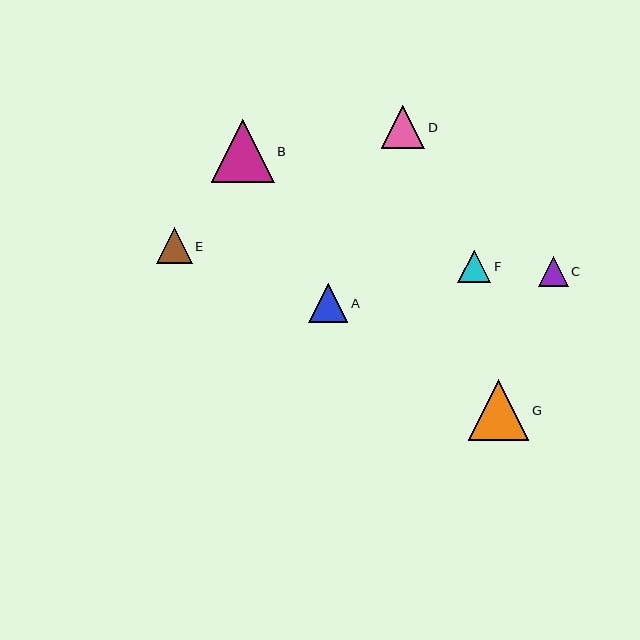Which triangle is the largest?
Triangle B is the largest with a size of approximately 63 pixels.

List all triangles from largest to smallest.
From largest to smallest: B, G, D, A, E, F, C.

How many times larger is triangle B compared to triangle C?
Triangle B is approximately 2.1 times the size of triangle C.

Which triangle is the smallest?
Triangle C is the smallest with a size of approximately 30 pixels.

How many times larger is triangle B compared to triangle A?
Triangle B is approximately 1.6 times the size of triangle A.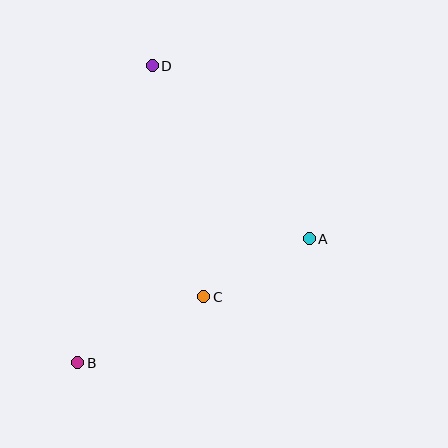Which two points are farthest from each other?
Points B and D are farthest from each other.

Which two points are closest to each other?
Points A and C are closest to each other.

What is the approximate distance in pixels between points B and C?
The distance between B and C is approximately 142 pixels.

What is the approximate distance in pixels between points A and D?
The distance between A and D is approximately 234 pixels.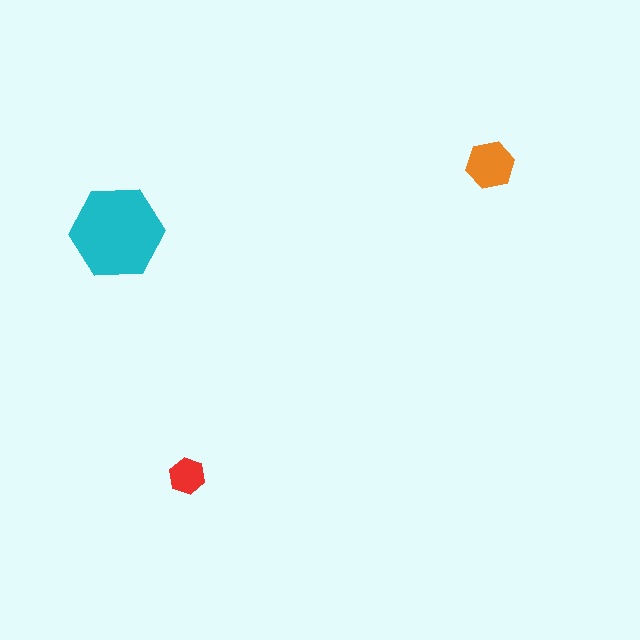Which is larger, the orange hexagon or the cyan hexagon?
The cyan one.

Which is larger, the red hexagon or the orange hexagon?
The orange one.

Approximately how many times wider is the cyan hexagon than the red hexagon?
About 2.5 times wider.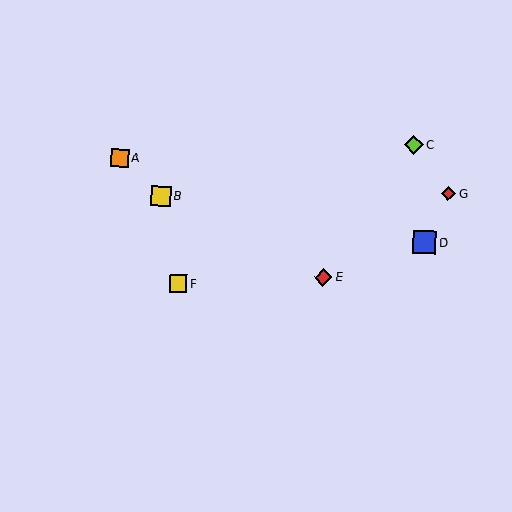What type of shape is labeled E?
Shape E is a red diamond.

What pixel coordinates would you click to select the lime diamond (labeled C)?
Click at (414, 145) to select the lime diamond C.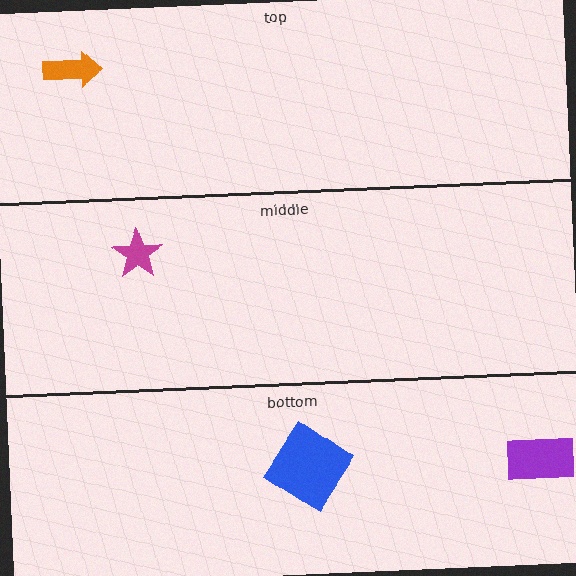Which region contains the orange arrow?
The top region.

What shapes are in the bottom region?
The blue diamond, the purple rectangle.